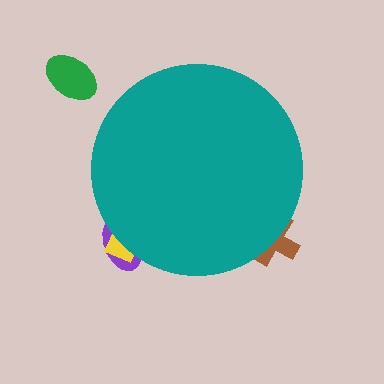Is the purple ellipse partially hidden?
Yes, the purple ellipse is partially hidden behind the teal circle.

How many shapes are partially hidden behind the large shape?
3 shapes are partially hidden.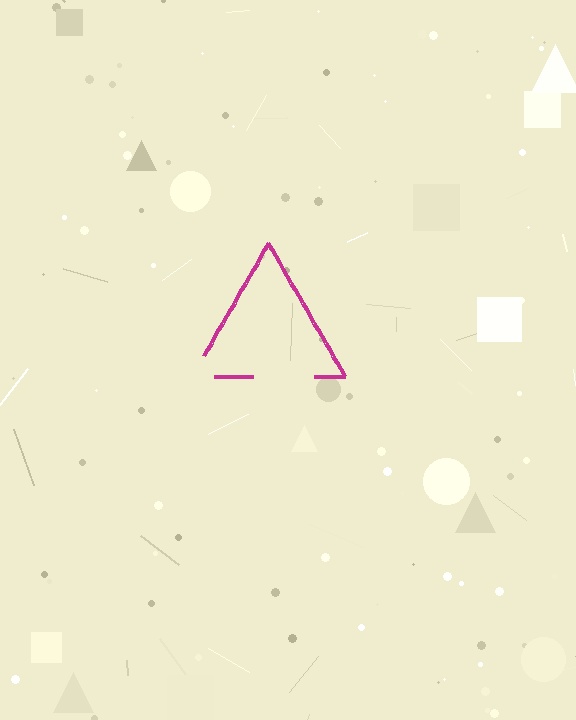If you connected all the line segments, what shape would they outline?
They would outline a triangle.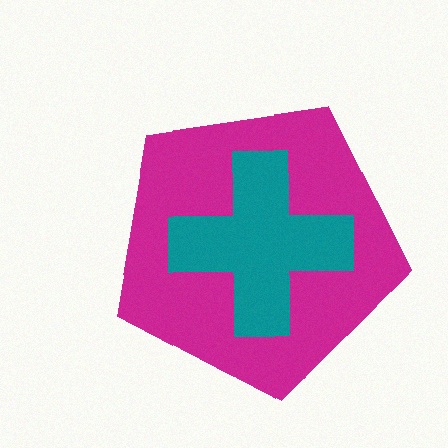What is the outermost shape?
The magenta pentagon.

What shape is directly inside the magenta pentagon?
The teal cross.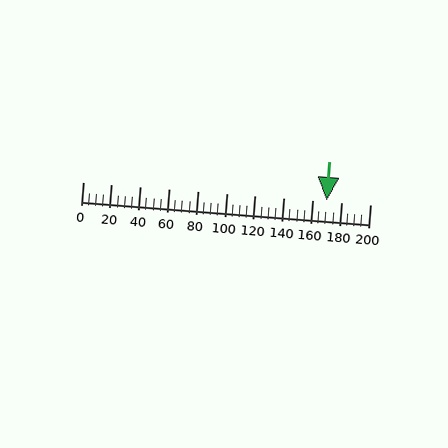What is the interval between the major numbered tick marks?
The major tick marks are spaced 20 units apart.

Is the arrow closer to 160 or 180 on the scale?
The arrow is closer to 180.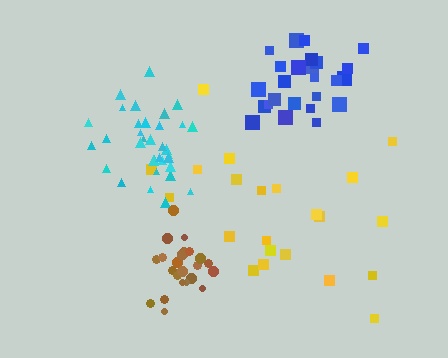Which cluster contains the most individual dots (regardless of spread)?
Cyan (34).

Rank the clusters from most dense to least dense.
brown, cyan, blue, yellow.